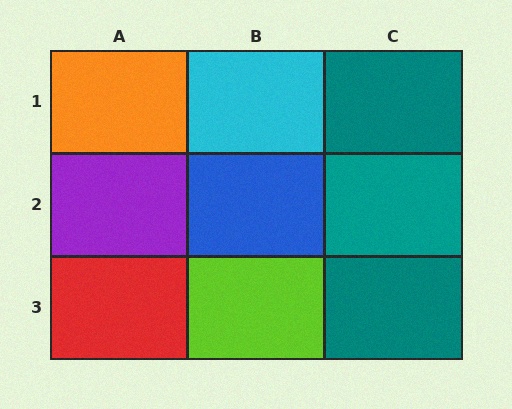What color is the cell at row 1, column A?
Orange.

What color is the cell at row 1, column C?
Teal.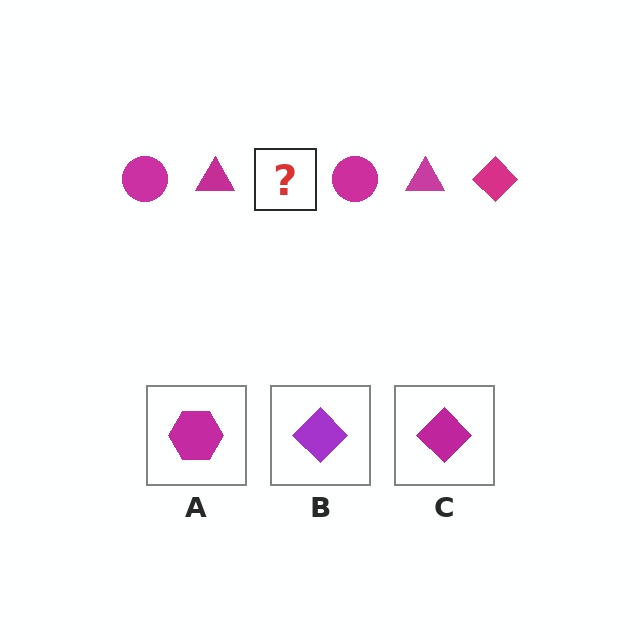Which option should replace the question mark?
Option C.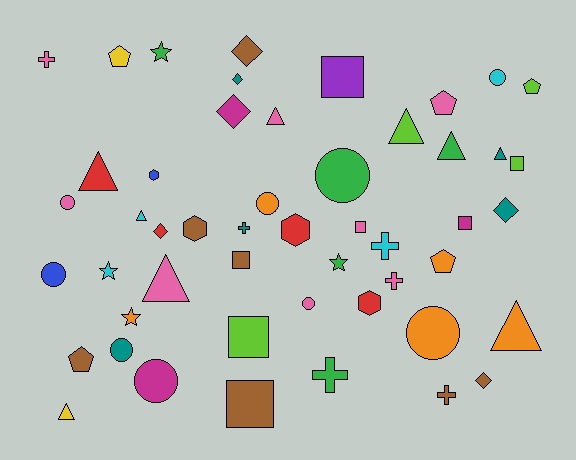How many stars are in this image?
There are 4 stars.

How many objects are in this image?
There are 50 objects.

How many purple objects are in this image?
There is 1 purple object.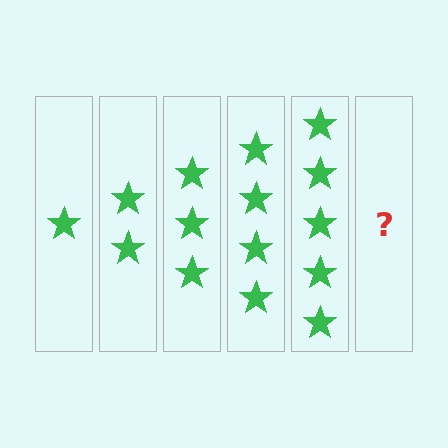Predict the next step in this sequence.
The next step is 6 stars.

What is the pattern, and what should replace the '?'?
The pattern is that each step adds one more star. The '?' should be 6 stars.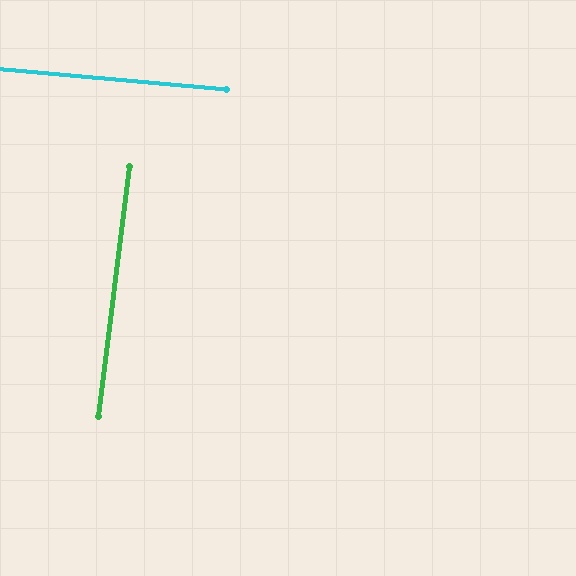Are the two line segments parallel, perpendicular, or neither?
Perpendicular — they meet at approximately 88°.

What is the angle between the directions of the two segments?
Approximately 88 degrees.